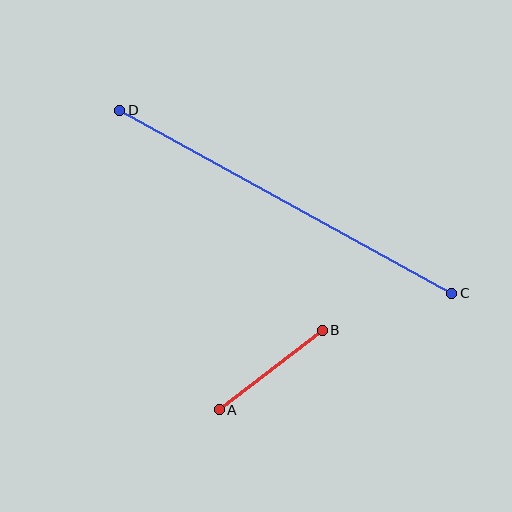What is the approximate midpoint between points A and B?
The midpoint is at approximately (271, 370) pixels.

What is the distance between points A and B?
The distance is approximately 130 pixels.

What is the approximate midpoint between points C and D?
The midpoint is at approximately (286, 202) pixels.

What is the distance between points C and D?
The distance is approximately 379 pixels.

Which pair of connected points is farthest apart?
Points C and D are farthest apart.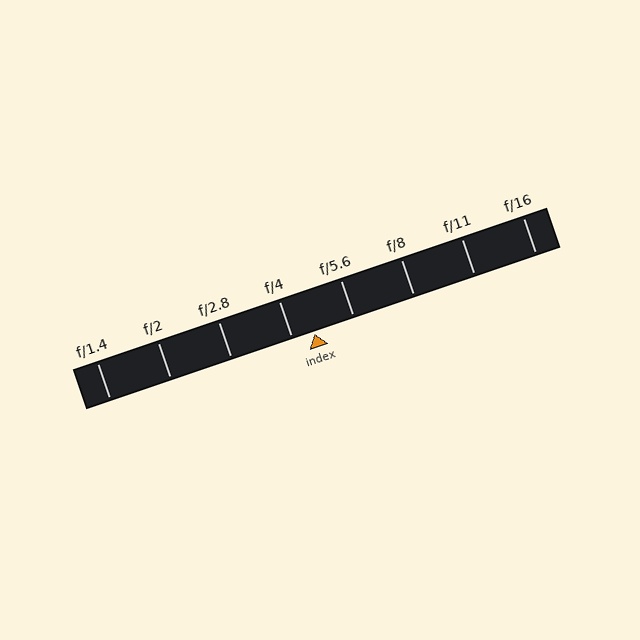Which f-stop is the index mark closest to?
The index mark is closest to f/4.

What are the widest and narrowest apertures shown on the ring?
The widest aperture shown is f/1.4 and the narrowest is f/16.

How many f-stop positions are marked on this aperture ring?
There are 8 f-stop positions marked.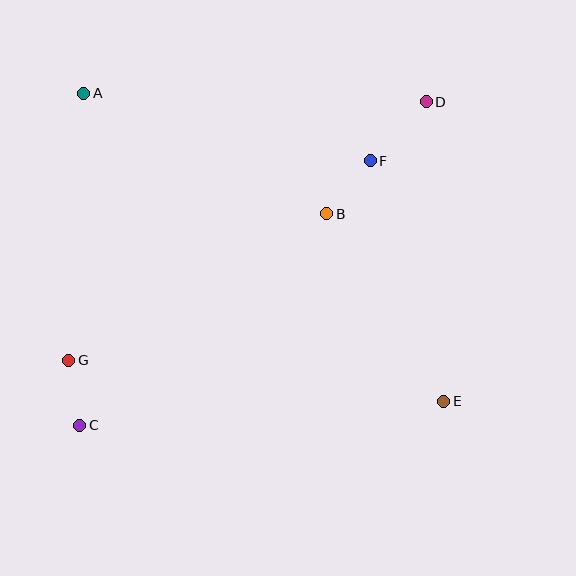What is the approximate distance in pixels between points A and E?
The distance between A and E is approximately 474 pixels.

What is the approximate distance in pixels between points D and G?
The distance between D and G is approximately 441 pixels.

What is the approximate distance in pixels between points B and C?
The distance between B and C is approximately 325 pixels.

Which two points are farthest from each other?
Points C and D are farthest from each other.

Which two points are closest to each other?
Points C and G are closest to each other.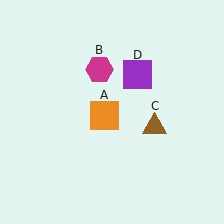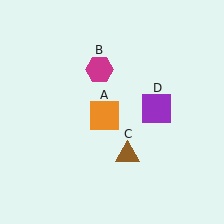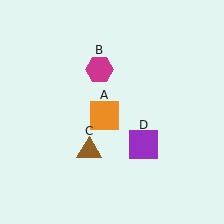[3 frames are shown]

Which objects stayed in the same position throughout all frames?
Orange square (object A) and magenta hexagon (object B) remained stationary.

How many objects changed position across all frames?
2 objects changed position: brown triangle (object C), purple square (object D).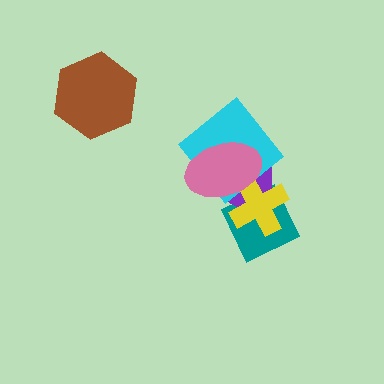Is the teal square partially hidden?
Yes, it is partially covered by another shape.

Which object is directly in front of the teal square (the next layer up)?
The purple triangle is directly in front of the teal square.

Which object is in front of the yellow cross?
The pink ellipse is in front of the yellow cross.